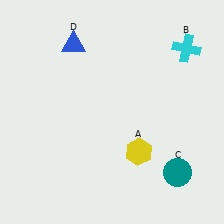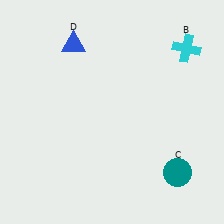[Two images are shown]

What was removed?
The yellow hexagon (A) was removed in Image 2.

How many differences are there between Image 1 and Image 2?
There is 1 difference between the two images.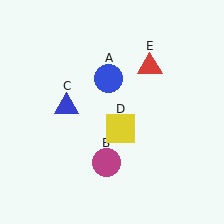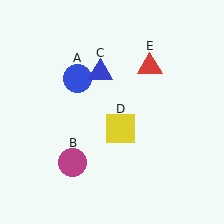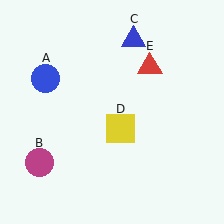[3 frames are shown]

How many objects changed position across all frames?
3 objects changed position: blue circle (object A), magenta circle (object B), blue triangle (object C).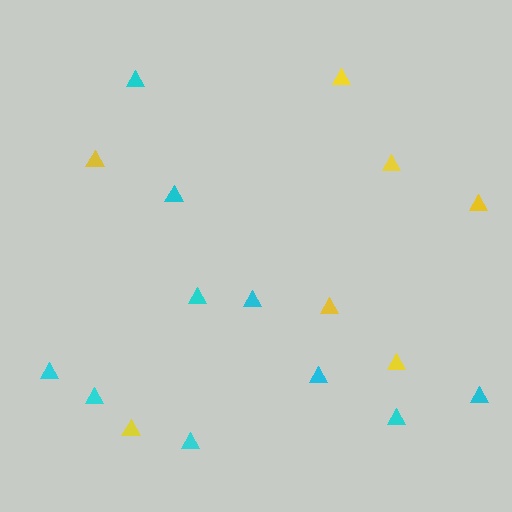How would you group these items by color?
There are 2 groups: one group of yellow triangles (7) and one group of cyan triangles (10).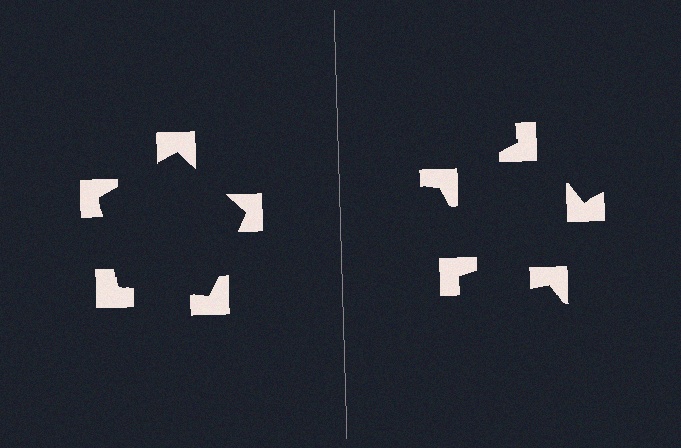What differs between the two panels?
The notched squares are positioned identically on both sides; only the wedge orientations differ. On the left they align to a pentagon; on the right they are misaligned.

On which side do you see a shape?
An illusory pentagon appears on the left side. On the right side the wedge cuts are rotated, so no coherent shape forms.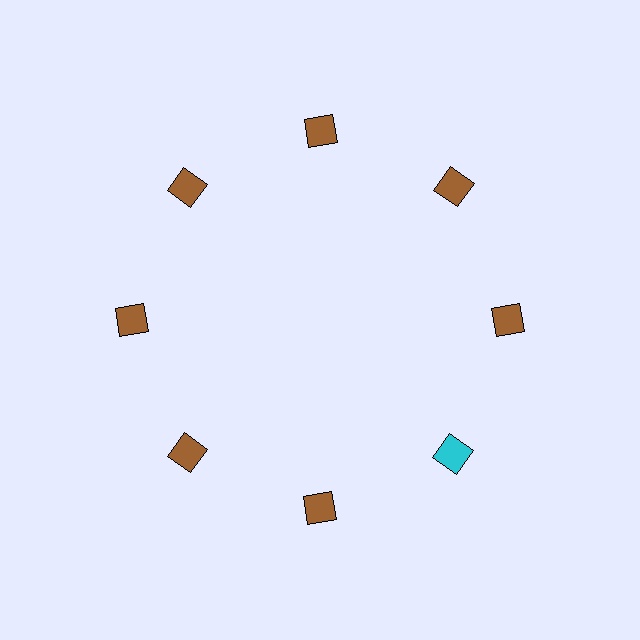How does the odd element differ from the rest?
It has a different color: cyan instead of brown.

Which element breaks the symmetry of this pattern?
The cyan square at roughly the 4 o'clock position breaks the symmetry. All other shapes are brown squares.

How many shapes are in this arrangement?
There are 8 shapes arranged in a ring pattern.